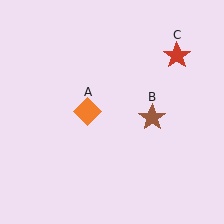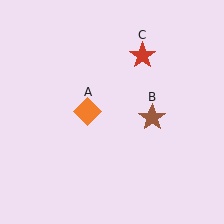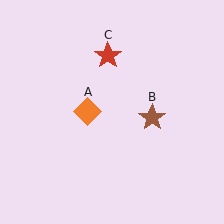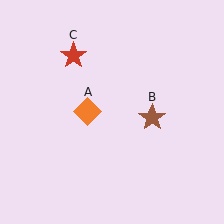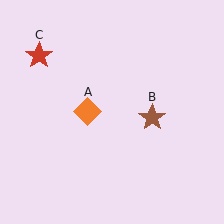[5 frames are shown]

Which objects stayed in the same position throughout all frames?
Orange diamond (object A) and brown star (object B) remained stationary.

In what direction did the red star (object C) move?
The red star (object C) moved left.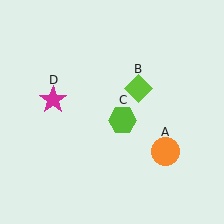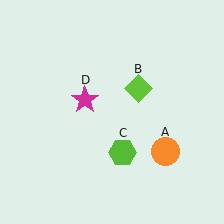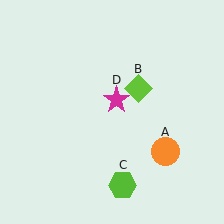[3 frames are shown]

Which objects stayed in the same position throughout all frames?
Orange circle (object A) and lime diamond (object B) remained stationary.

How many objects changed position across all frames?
2 objects changed position: lime hexagon (object C), magenta star (object D).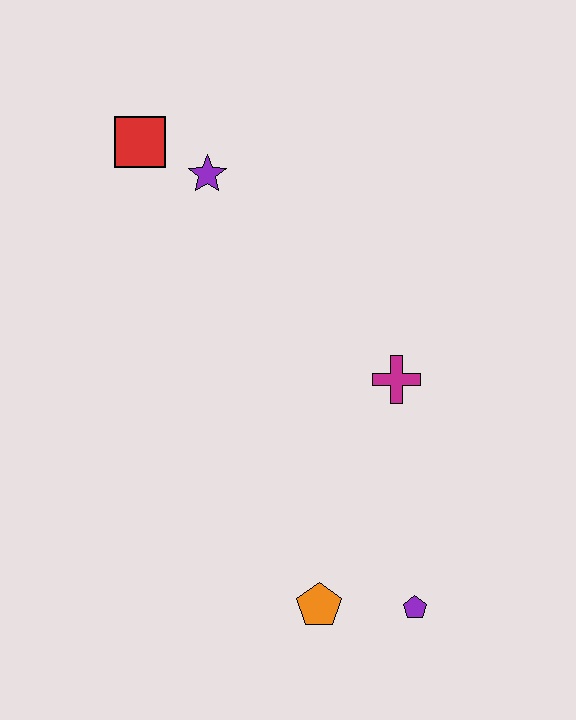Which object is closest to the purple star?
The red square is closest to the purple star.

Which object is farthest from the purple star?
The purple pentagon is farthest from the purple star.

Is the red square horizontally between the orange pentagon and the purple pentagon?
No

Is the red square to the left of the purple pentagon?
Yes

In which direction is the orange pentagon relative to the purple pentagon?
The orange pentagon is to the left of the purple pentagon.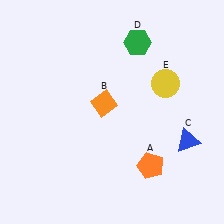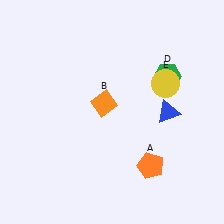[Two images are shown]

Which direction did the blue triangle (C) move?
The blue triangle (C) moved up.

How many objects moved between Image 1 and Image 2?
2 objects moved between the two images.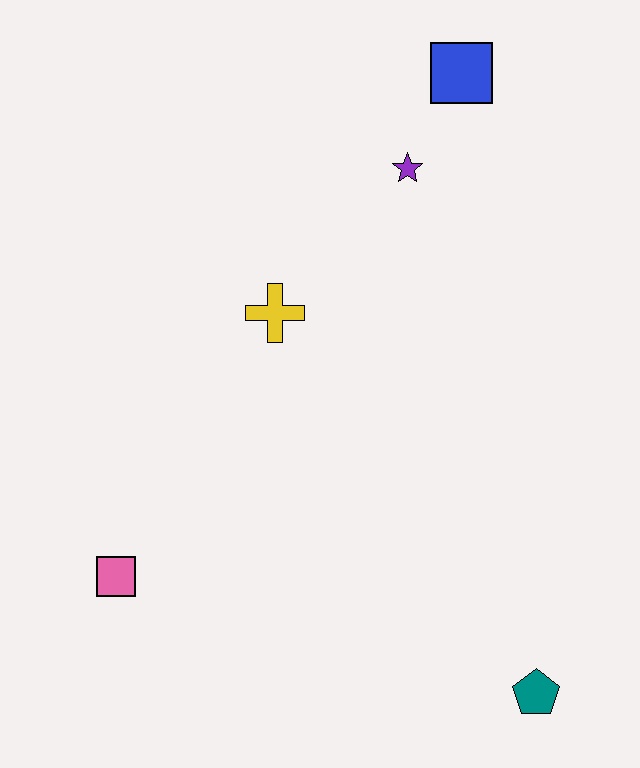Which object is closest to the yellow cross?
The purple star is closest to the yellow cross.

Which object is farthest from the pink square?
The blue square is farthest from the pink square.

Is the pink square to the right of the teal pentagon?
No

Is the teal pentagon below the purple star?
Yes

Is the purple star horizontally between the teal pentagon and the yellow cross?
Yes